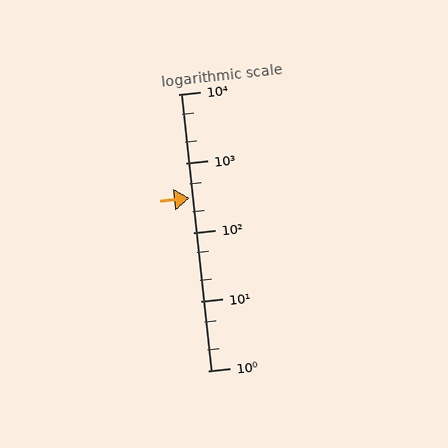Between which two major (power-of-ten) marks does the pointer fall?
The pointer is between 100 and 1000.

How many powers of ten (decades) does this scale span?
The scale spans 4 decades, from 1 to 10000.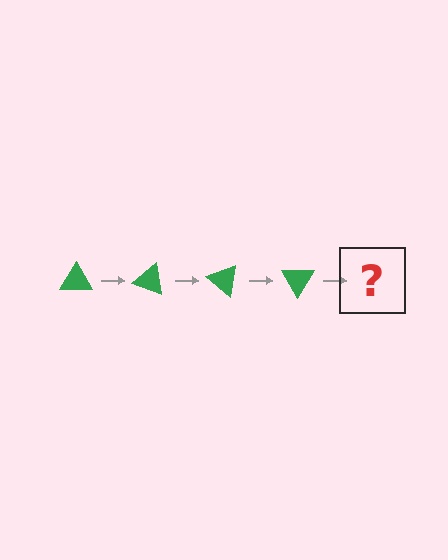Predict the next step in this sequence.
The next step is a green triangle rotated 80 degrees.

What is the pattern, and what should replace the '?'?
The pattern is that the triangle rotates 20 degrees each step. The '?' should be a green triangle rotated 80 degrees.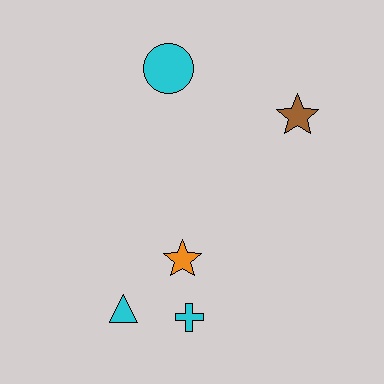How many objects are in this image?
There are 5 objects.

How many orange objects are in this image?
There is 1 orange object.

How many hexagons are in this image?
There are no hexagons.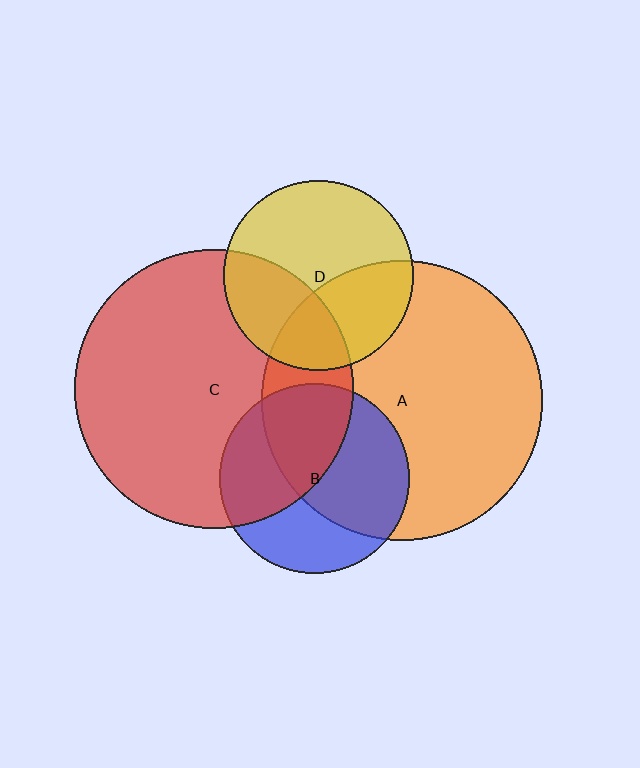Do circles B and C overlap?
Yes.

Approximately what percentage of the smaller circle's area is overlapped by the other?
Approximately 45%.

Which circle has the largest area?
Circle A (orange).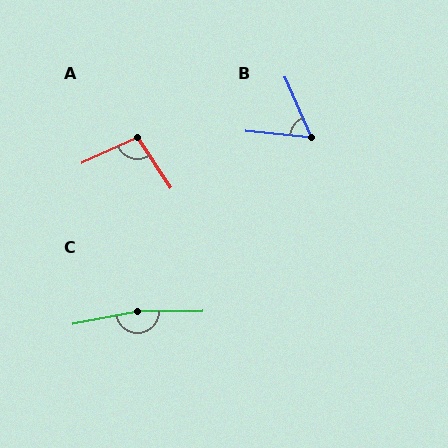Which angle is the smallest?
B, at approximately 60 degrees.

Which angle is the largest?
C, at approximately 169 degrees.